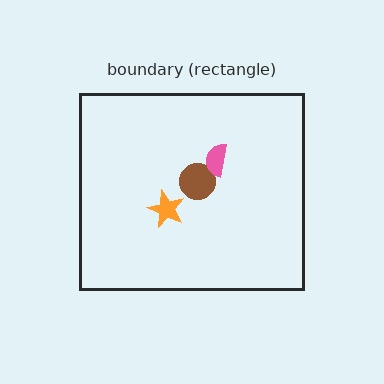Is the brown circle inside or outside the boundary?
Inside.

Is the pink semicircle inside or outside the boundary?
Inside.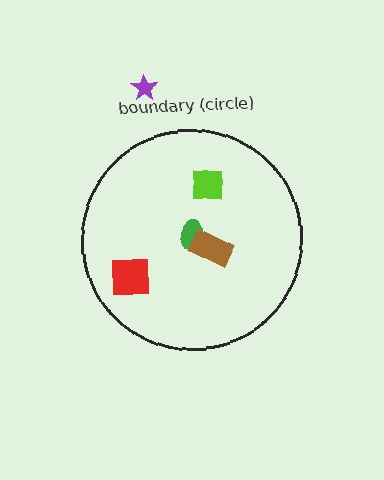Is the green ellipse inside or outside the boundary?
Inside.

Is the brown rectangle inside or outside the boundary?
Inside.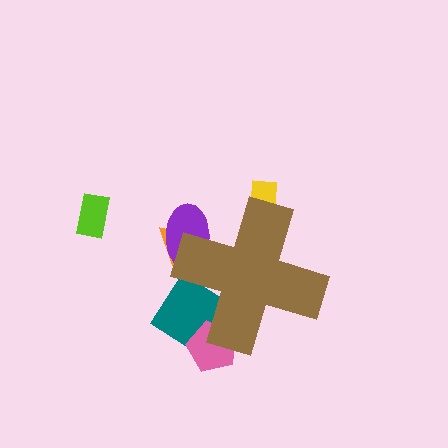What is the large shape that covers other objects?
A brown cross.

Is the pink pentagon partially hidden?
Yes, the pink pentagon is partially hidden behind the brown cross.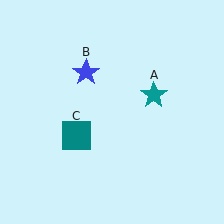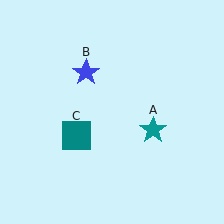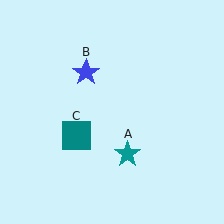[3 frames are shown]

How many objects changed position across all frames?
1 object changed position: teal star (object A).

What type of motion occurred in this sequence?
The teal star (object A) rotated clockwise around the center of the scene.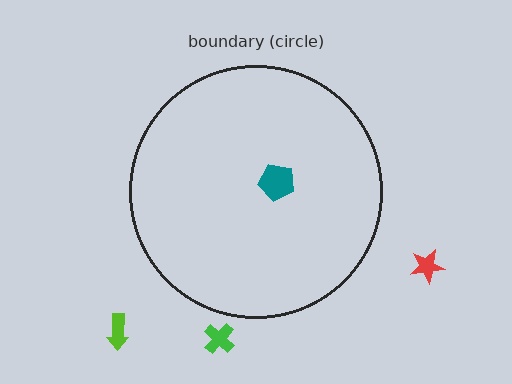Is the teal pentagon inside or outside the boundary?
Inside.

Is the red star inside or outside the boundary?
Outside.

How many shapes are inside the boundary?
1 inside, 3 outside.